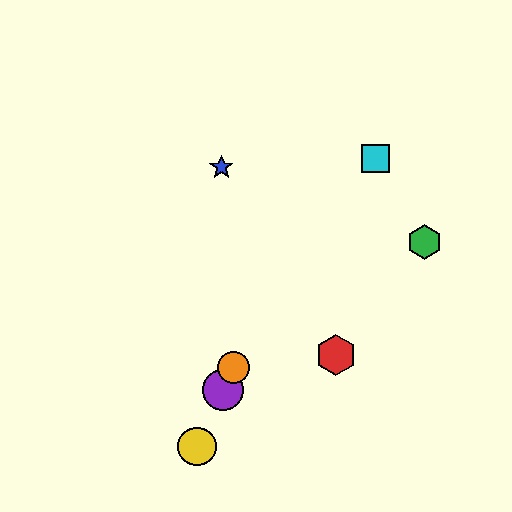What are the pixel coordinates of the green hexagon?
The green hexagon is at (425, 242).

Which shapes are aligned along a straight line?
The yellow circle, the purple circle, the orange circle are aligned along a straight line.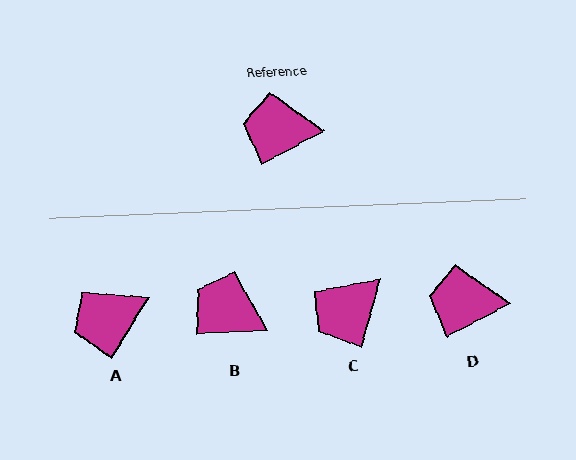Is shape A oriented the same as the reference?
No, it is off by about 31 degrees.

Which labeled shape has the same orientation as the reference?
D.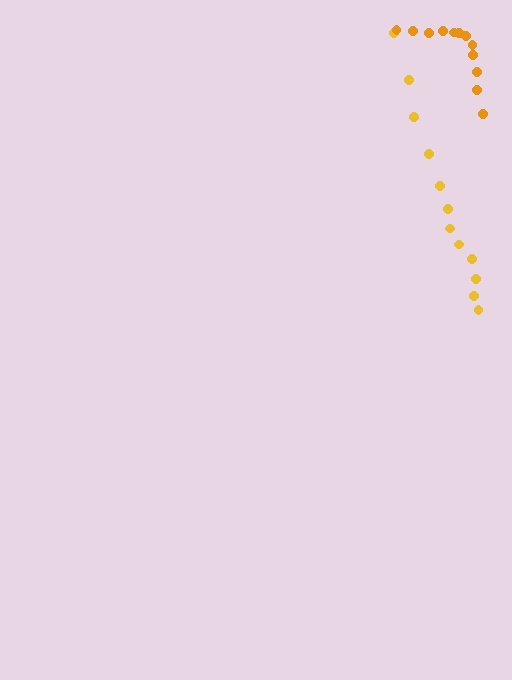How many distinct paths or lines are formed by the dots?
There are 2 distinct paths.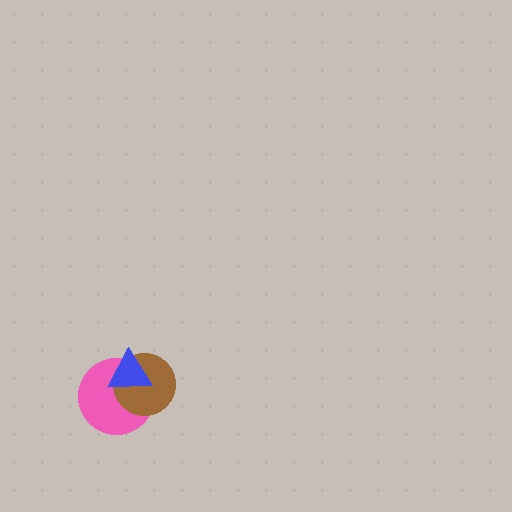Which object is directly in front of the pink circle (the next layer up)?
The brown circle is directly in front of the pink circle.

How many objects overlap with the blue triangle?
2 objects overlap with the blue triangle.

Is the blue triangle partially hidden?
No, no other shape covers it.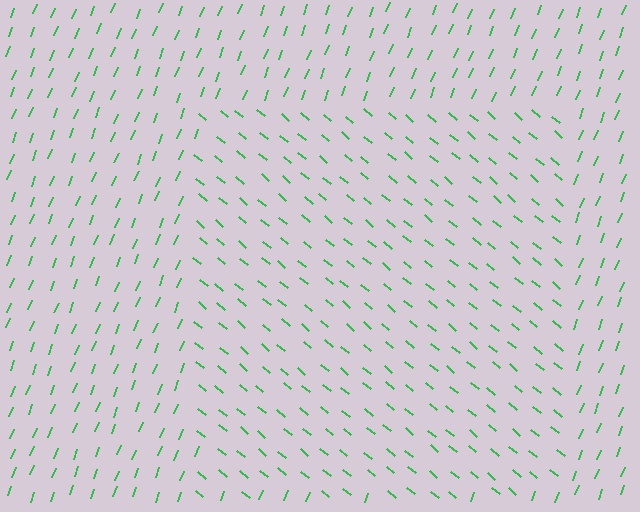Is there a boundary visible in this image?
Yes, there is a texture boundary formed by a change in line orientation.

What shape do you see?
I see a rectangle.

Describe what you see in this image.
The image is filled with small green line segments. A rectangle region in the image has lines oriented differently from the surrounding lines, creating a visible texture boundary.